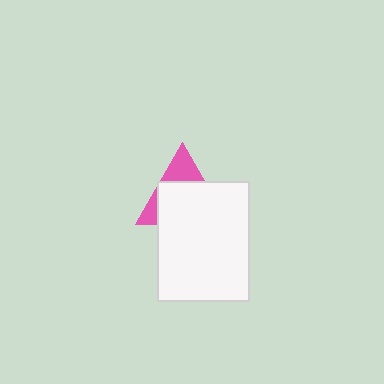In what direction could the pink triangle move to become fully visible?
The pink triangle could move up. That would shift it out from behind the white rectangle entirely.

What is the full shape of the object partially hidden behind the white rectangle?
The partially hidden object is a pink triangle.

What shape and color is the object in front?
The object in front is a white rectangle.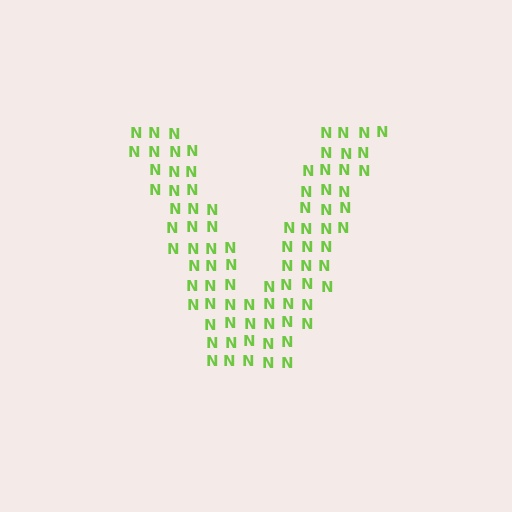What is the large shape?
The large shape is the letter V.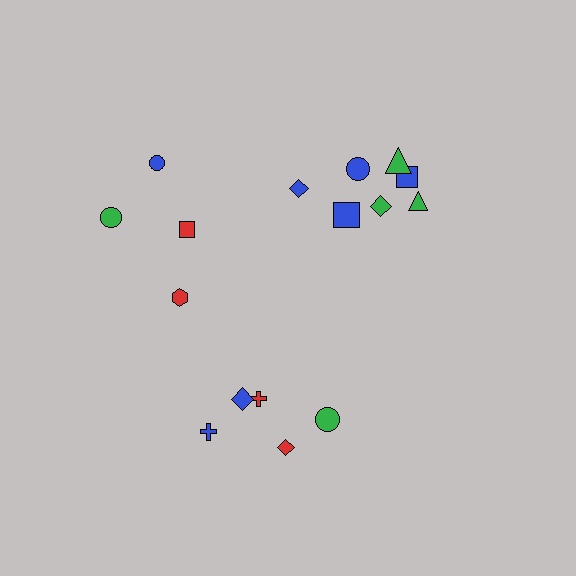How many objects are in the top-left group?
There are 4 objects.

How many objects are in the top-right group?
There are 7 objects.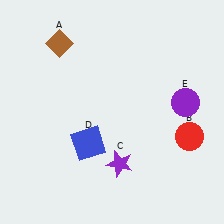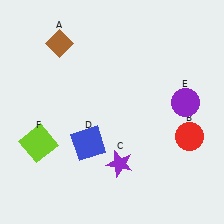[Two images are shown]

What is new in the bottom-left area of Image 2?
A lime square (F) was added in the bottom-left area of Image 2.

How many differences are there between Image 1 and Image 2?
There is 1 difference between the two images.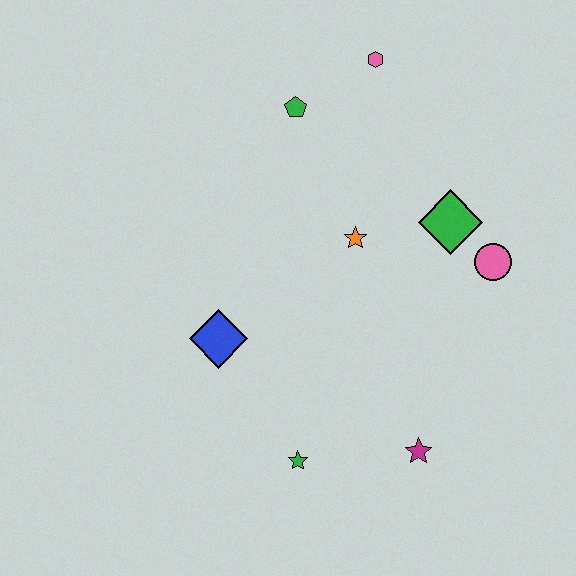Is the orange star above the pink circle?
Yes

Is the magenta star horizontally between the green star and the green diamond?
Yes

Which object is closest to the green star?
The magenta star is closest to the green star.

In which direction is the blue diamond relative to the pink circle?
The blue diamond is to the left of the pink circle.